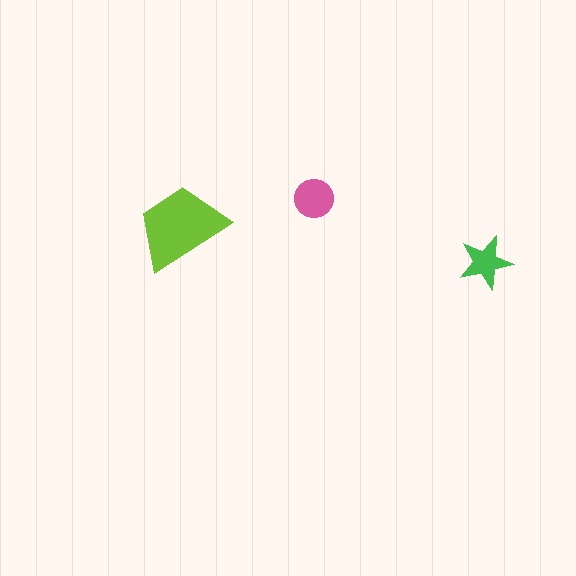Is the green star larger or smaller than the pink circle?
Smaller.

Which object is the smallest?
The green star.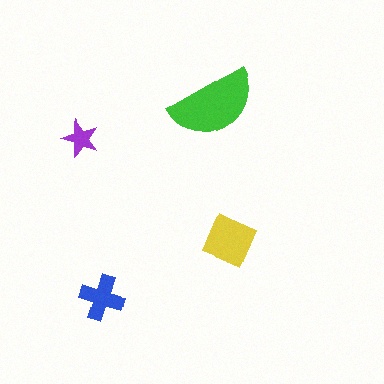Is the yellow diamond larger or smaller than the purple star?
Larger.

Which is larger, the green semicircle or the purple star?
The green semicircle.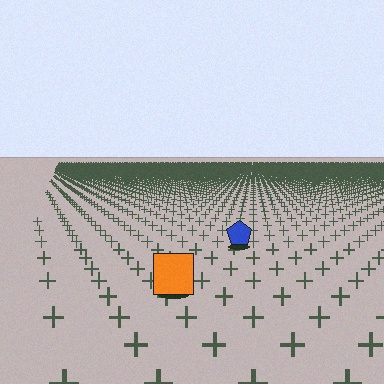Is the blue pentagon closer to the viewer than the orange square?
No. The orange square is closer — you can tell from the texture gradient: the ground texture is coarser near it.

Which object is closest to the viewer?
The orange square is closest. The texture marks near it are larger and more spread out.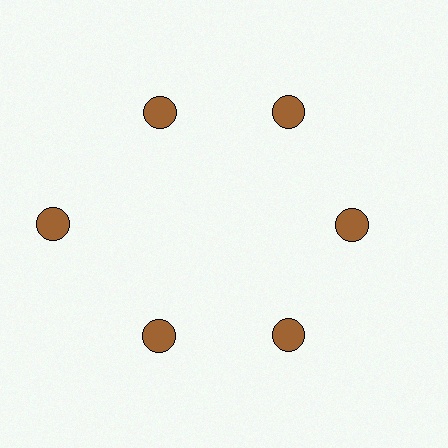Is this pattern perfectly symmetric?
No. The 6 brown circles are arranged in a ring, but one element near the 9 o'clock position is pushed outward from the center, breaking the 6-fold rotational symmetry.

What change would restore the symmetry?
The symmetry would be restored by moving it inward, back onto the ring so that all 6 circles sit at equal angles and equal distance from the center.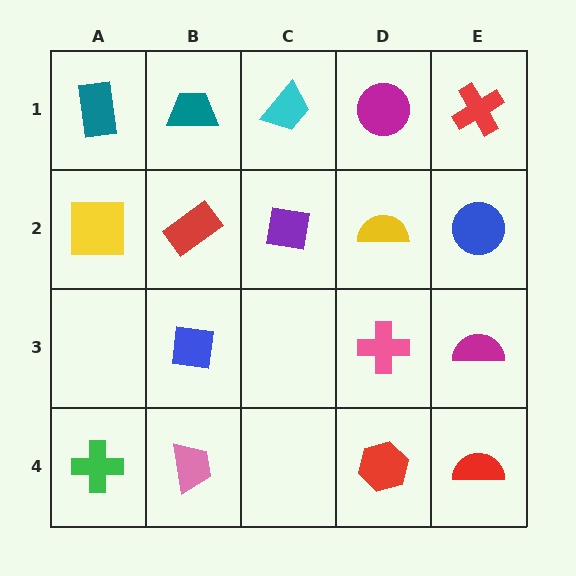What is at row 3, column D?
A pink cross.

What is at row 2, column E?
A blue circle.